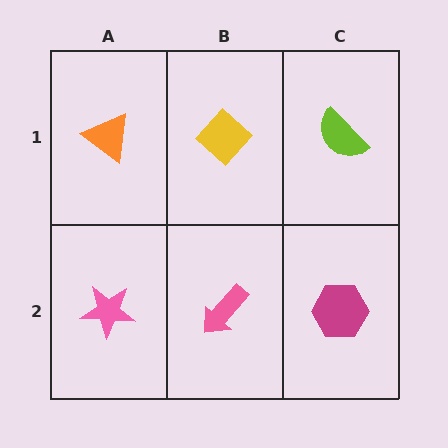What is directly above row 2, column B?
A yellow diamond.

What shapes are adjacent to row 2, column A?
An orange triangle (row 1, column A), a pink arrow (row 2, column B).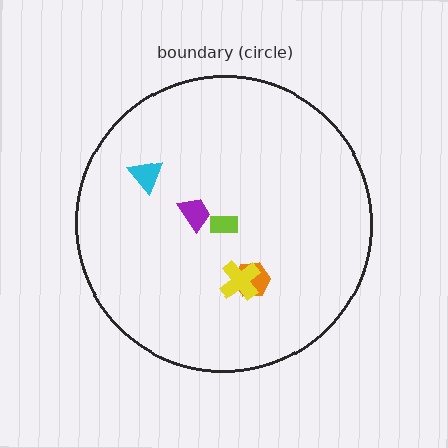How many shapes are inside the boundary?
5 inside, 0 outside.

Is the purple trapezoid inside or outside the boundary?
Inside.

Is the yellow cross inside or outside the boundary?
Inside.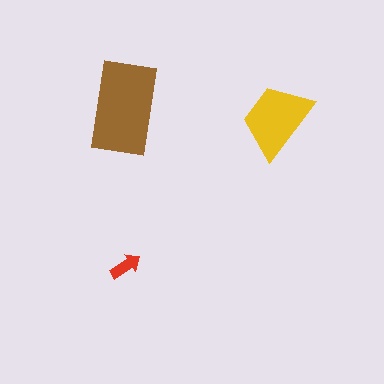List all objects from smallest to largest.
The red arrow, the yellow trapezoid, the brown rectangle.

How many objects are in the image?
There are 3 objects in the image.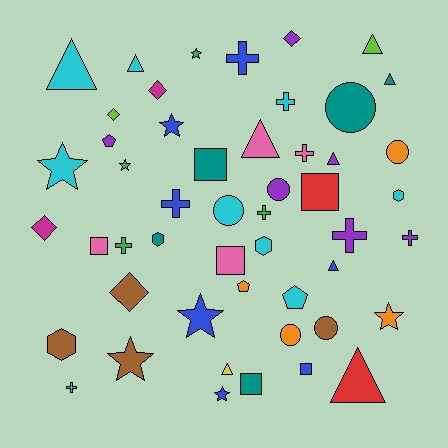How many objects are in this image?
There are 50 objects.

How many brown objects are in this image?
There are 4 brown objects.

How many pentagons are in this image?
There are 3 pentagons.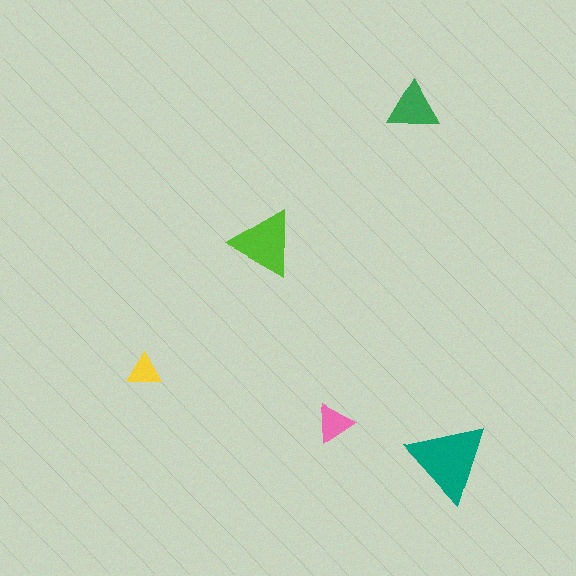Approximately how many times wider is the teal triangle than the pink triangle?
About 2 times wider.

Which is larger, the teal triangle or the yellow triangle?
The teal one.